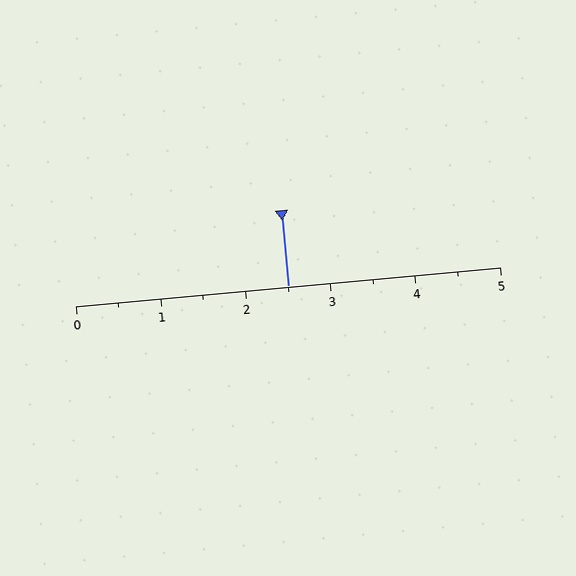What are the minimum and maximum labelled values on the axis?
The axis runs from 0 to 5.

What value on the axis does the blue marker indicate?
The marker indicates approximately 2.5.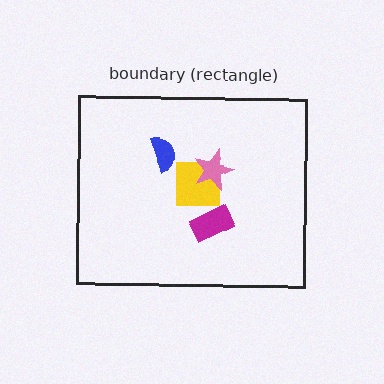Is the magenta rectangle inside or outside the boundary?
Inside.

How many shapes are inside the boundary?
4 inside, 0 outside.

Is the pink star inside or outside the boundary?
Inside.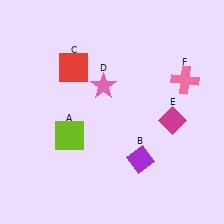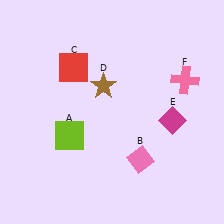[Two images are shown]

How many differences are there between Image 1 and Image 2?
There are 2 differences between the two images.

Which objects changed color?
B changed from purple to pink. D changed from pink to brown.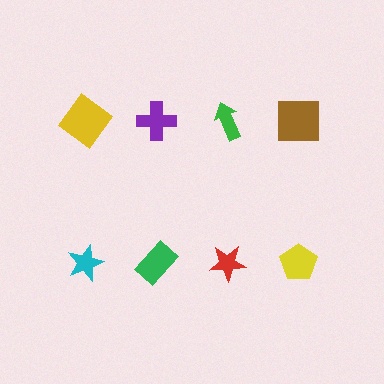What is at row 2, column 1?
A cyan star.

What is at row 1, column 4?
A brown square.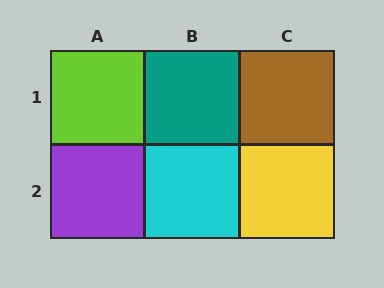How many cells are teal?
1 cell is teal.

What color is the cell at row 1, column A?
Lime.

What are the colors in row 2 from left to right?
Purple, cyan, yellow.